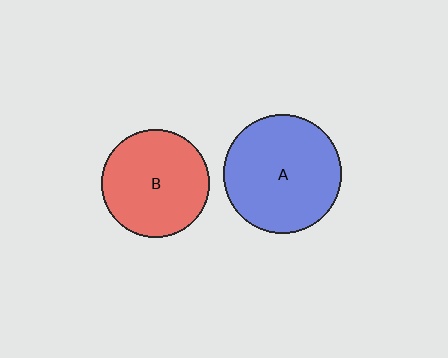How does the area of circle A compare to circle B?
Approximately 1.2 times.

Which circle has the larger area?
Circle A (blue).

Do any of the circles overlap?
No, none of the circles overlap.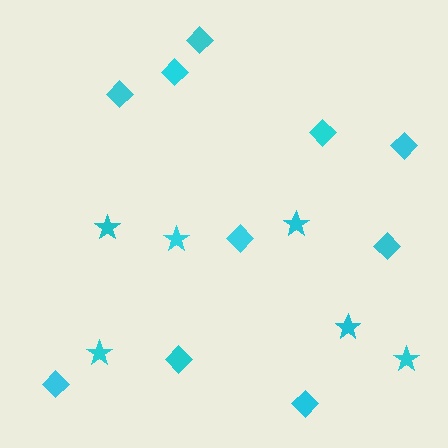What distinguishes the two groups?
There are 2 groups: one group of diamonds (10) and one group of stars (6).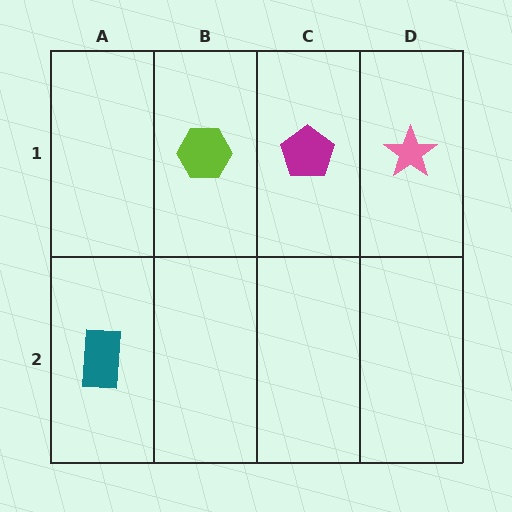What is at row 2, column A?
A teal rectangle.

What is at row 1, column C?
A magenta pentagon.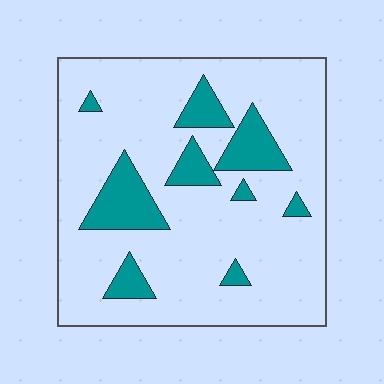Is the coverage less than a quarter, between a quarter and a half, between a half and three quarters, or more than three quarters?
Less than a quarter.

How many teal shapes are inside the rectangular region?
9.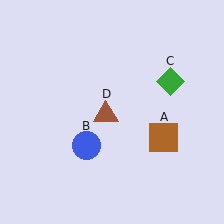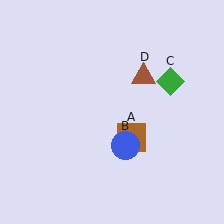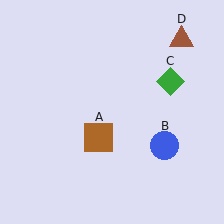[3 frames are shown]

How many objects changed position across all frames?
3 objects changed position: brown square (object A), blue circle (object B), brown triangle (object D).